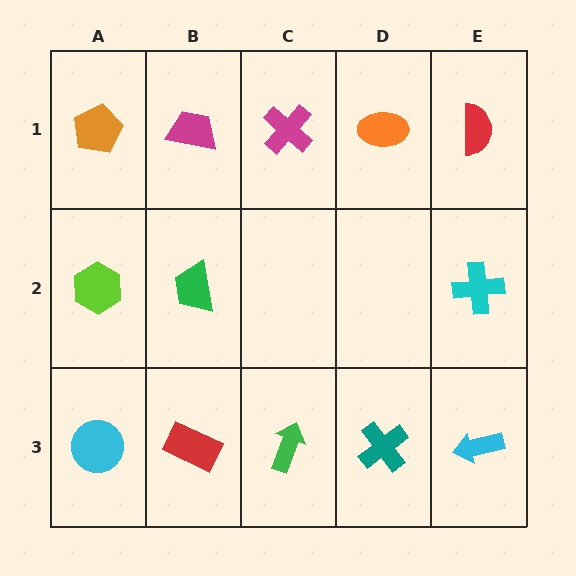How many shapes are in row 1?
5 shapes.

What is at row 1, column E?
A red semicircle.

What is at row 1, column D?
An orange ellipse.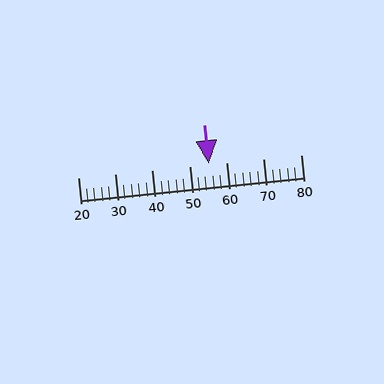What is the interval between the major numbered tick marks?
The major tick marks are spaced 10 units apart.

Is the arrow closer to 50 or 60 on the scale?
The arrow is closer to 60.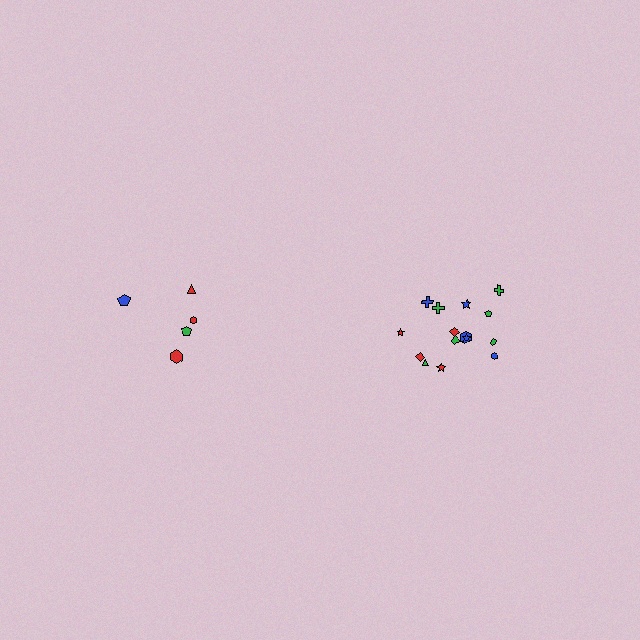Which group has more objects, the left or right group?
The right group.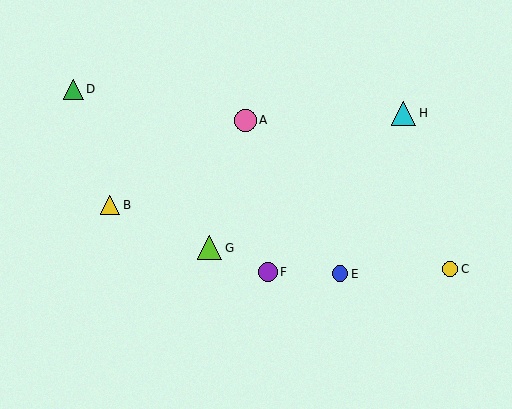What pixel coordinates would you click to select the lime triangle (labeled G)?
Click at (209, 248) to select the lime triangle G.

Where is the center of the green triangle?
The center of the green triangle is at (73, 89).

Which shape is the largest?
The lime triangle (labeled G) is the largest.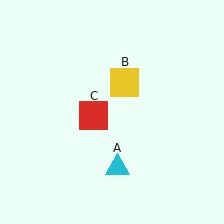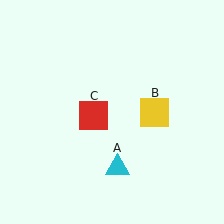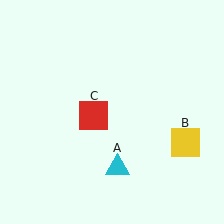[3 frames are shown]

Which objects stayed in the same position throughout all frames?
Cyan triangle (object A) and red square (object C) remained stationary.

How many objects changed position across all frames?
1 object changed position: yellow square (object B).